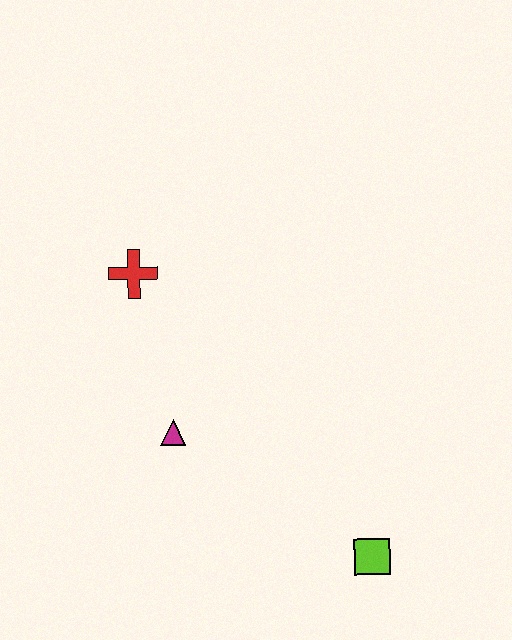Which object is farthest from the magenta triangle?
The lime square is farthest from the magenta triangle.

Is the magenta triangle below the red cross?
Yes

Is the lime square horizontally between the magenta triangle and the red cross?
No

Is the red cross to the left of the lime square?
Yes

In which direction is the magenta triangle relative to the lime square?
The magenta triangle is to the left of the lime square.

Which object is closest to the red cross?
The magenta triangle is closest to the red cross.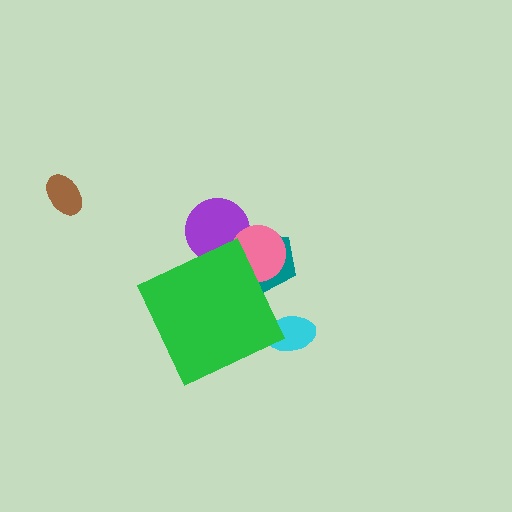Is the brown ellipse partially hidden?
No, the brown ellipse is fully visible.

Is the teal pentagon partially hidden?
Yes, the teal pentagon is partially hidden behind the green diamond.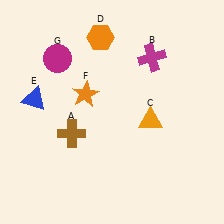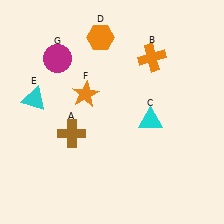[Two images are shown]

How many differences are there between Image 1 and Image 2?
There are 3 differences between the two images.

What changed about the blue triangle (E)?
In Image 1, E is blue. In Image 2, it changed to cyan.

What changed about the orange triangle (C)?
In Image 1, C is orange. In Image 2, it changed to cyan.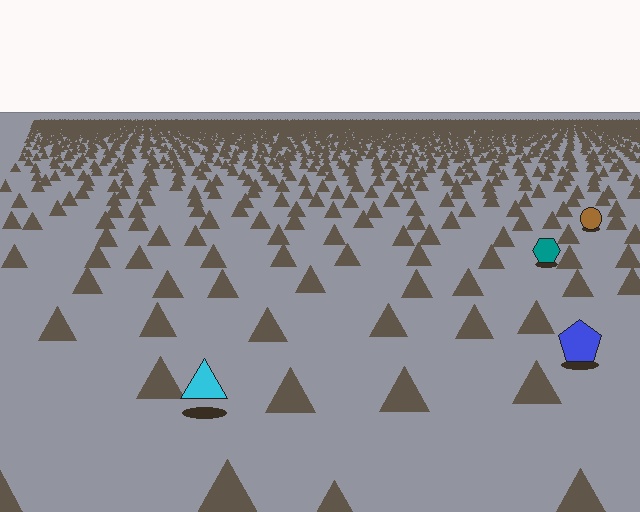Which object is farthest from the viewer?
The brown circle is farthest from the viewer. It appears smaller and the ground texture around it is denser.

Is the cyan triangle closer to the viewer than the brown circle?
Yes. The cyan triangle is closer — you can tell from the texture gradient: the ground texture is coarser near it.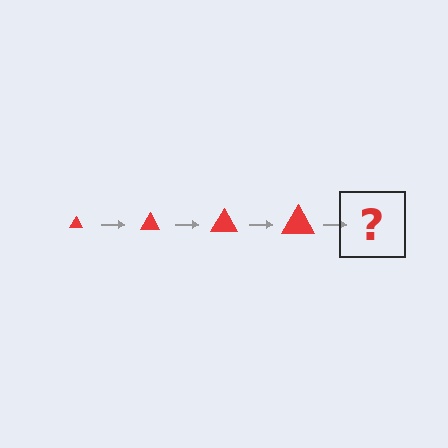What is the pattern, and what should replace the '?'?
The pattern is that the triangle gets progressively larger each step. The '?' should be a red triangle, larger than the previous one.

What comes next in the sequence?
The next element should be a red triangle, larger than the previous one.